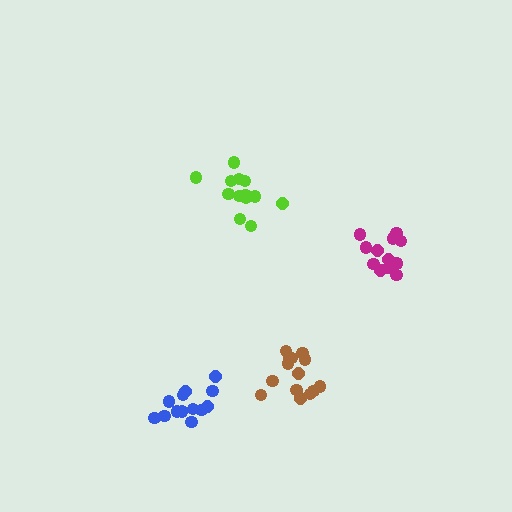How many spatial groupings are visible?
There are 4 spatial groupings.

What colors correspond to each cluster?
The clusters are colored: brown, lime, magenta, blue.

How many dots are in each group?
Group 1: 14 dots, Group 2: 13 dots, Group 3: 13 dots, Group 4: 13 dots (53 total).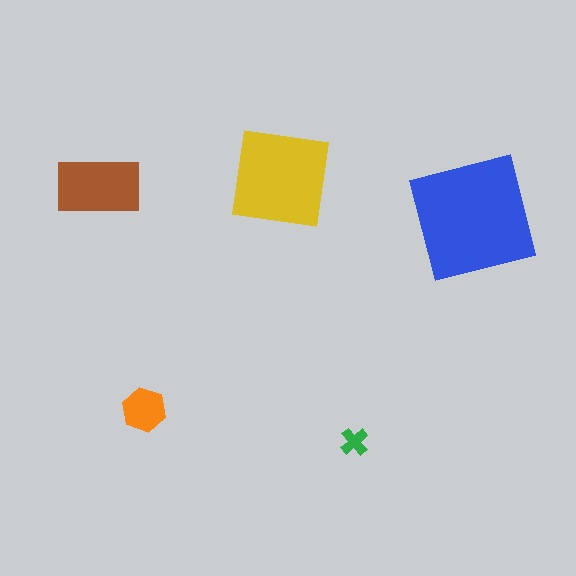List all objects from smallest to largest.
The green cross, the orange hexagon, the brown rectangle, the yellow square, the blue square.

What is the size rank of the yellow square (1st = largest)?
2nd.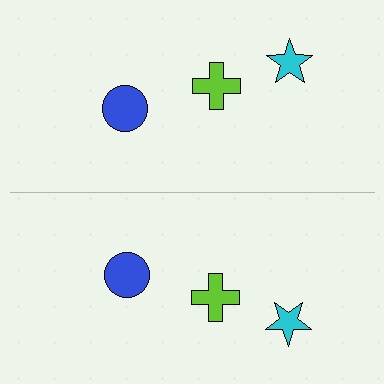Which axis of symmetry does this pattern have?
The pattern has a horizontal axis of symmetry running through the center of the image.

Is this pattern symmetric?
Yes, this pattern has bilateral (reflection) symmetry.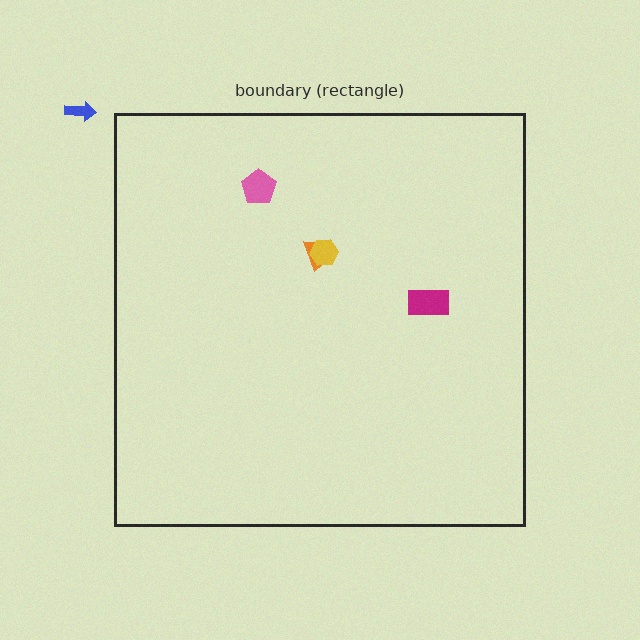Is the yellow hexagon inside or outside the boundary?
Inside.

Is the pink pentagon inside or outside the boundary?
Inside.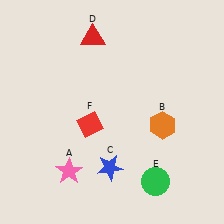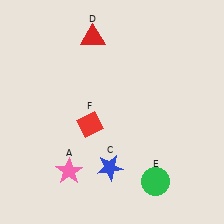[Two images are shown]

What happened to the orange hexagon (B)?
The orange hexagon (B) was removed in Image 2. It was in the bottom-right area of Image 1.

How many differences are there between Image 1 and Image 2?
There is 1 difference between the two images.